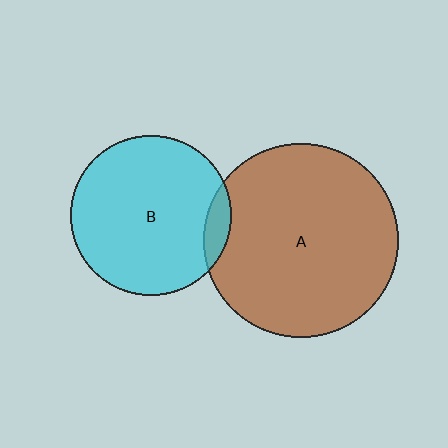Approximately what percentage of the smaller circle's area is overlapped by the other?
Approximately 10%.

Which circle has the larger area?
Circle A (brown).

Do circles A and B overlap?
Yes.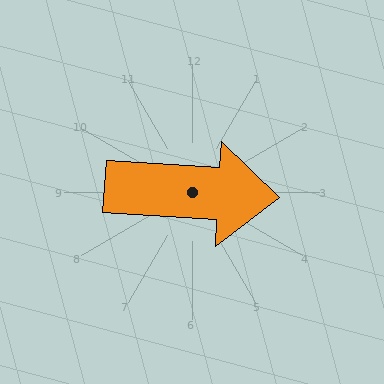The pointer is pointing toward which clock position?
Roughly 3 o'clock.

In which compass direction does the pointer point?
East.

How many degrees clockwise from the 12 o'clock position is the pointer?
Approximately 93 degrees.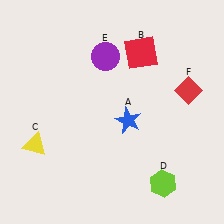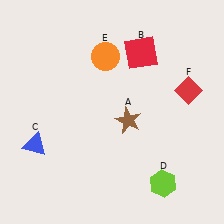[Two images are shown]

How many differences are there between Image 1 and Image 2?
There are 3 differences between the two images.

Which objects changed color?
A changed from blue to brown. C changed from yellow to blue. E changed from purple to orange.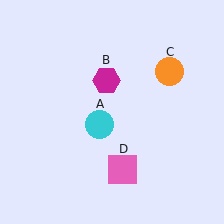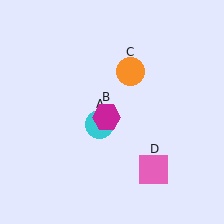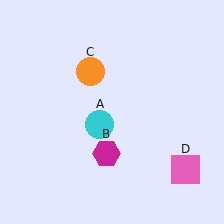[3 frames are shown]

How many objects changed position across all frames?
3 objects changed position: magenta hexagon (object B), orange circle (object C), pink square (object D).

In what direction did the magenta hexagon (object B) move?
The magenta hexagon (object B) moved down.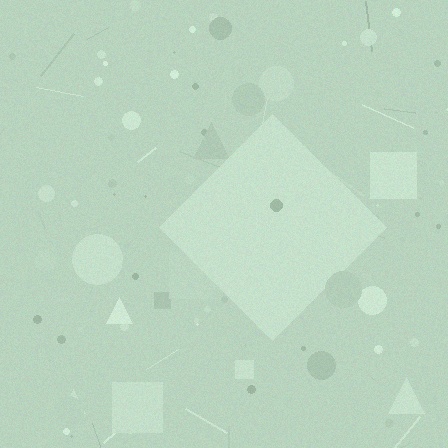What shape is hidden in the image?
A diamond is hidden in the image.